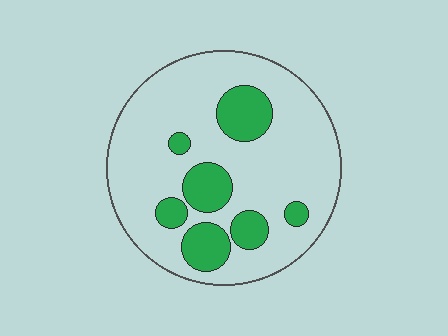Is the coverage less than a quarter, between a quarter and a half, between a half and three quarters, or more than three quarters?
Less than a quarter.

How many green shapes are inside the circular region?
7.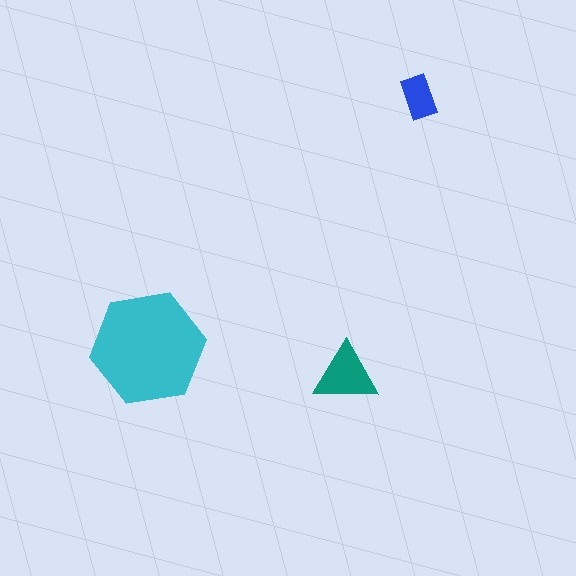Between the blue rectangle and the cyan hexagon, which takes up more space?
The cyan hexagon.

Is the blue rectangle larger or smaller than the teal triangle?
Smaller.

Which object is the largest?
The cyan hexagon.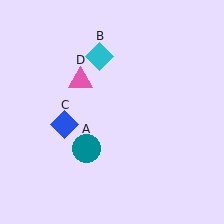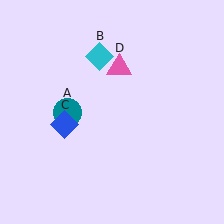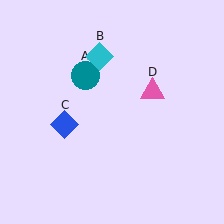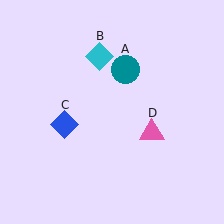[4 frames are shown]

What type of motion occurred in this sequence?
The teal circle (object A), pink triangle (object D) rotated clockwise around the center of the scene.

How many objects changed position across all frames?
2 objects changed position: teal circle (object A), pink triangle (object D).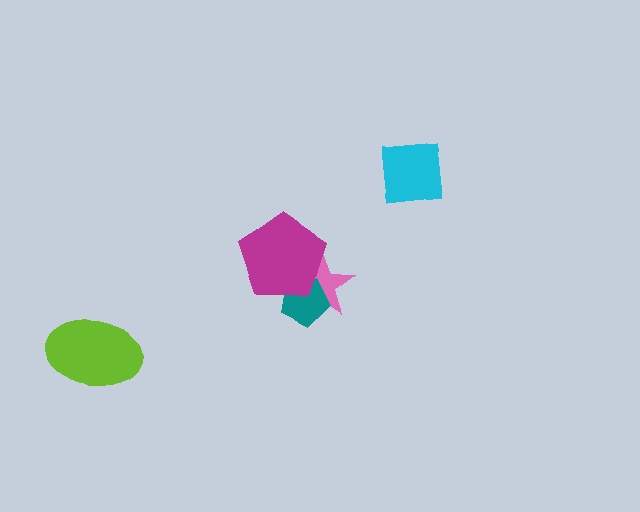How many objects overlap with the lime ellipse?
0 objects overlap with the lime ellipse.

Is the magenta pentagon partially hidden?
No, no other shape covers it.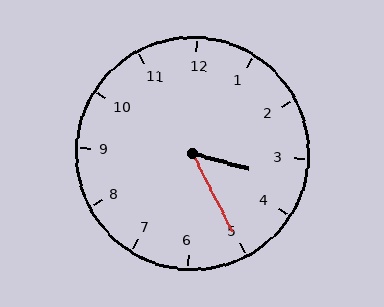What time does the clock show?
3:25.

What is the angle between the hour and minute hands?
Approximately 48 degrees.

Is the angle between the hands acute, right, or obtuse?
It is acute.